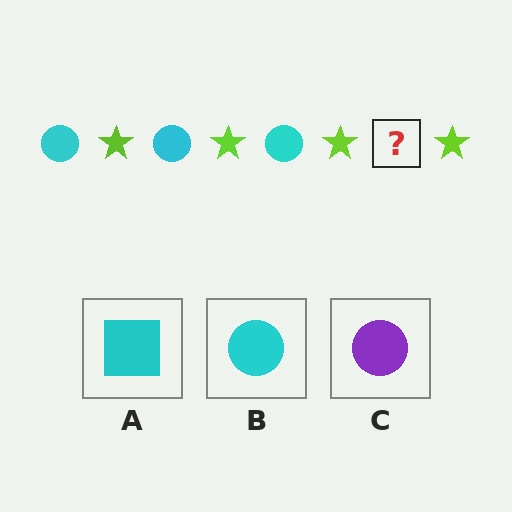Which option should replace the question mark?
Option B.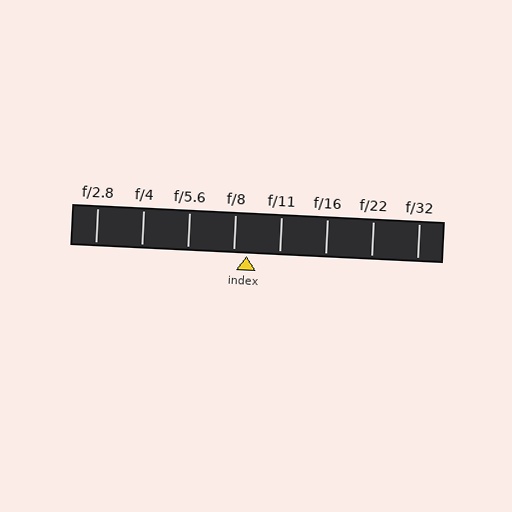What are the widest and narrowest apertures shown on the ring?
The widest aperture shown is f/2.8 and the narrowest is f/32.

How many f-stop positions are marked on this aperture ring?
There are 8 f-stop positions marked.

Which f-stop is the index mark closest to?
The index mark is closest to f/8.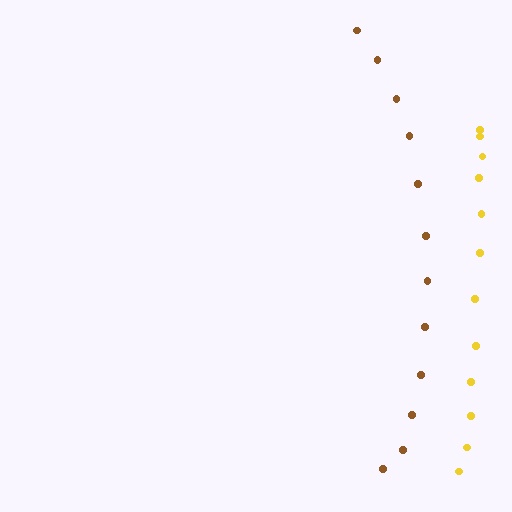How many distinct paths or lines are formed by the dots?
There are 2 distinct paths.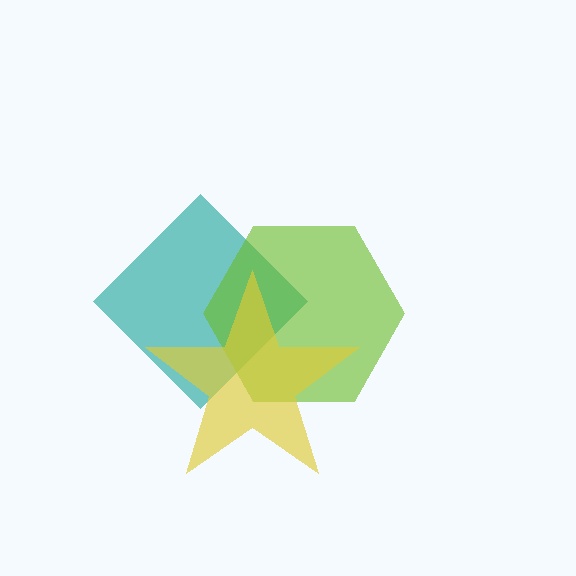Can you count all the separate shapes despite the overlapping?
Yes, there are 3 separate shapes.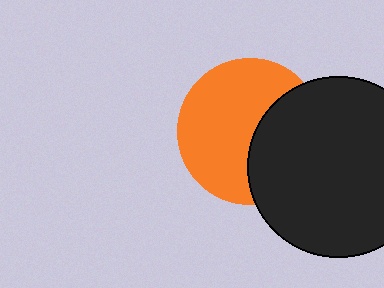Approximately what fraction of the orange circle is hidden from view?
Roughly 38% of the orange circle is hidden behind the black circle.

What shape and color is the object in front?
The object in front is a black circle.